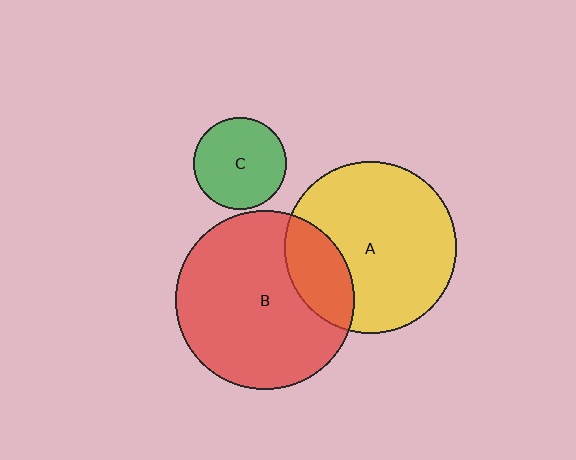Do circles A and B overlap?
Yes.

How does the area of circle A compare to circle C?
Approximately 3.5 times.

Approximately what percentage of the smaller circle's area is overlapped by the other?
Approximately 20%.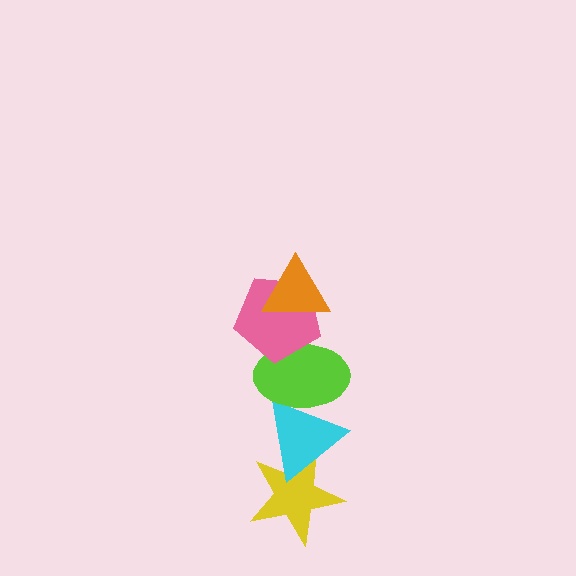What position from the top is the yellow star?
The yellow star is 5th from the top.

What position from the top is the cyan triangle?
The cyan triangle is 4th from the top.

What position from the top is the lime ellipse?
The lime ellipse is 3rd from the top.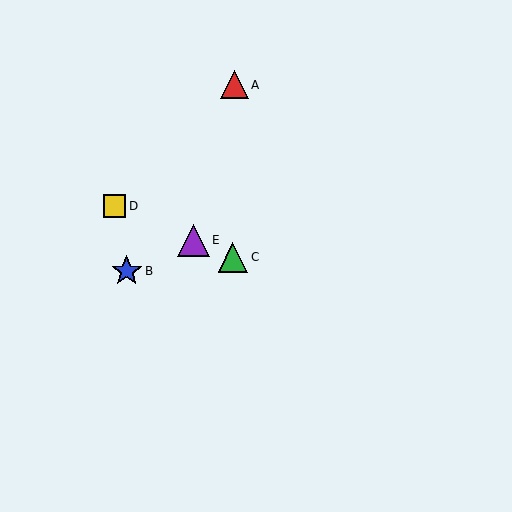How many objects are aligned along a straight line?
3 objects (C, D, E) are aligned along a straight line.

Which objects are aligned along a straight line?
Objects C, D, E are aligned along a straight line.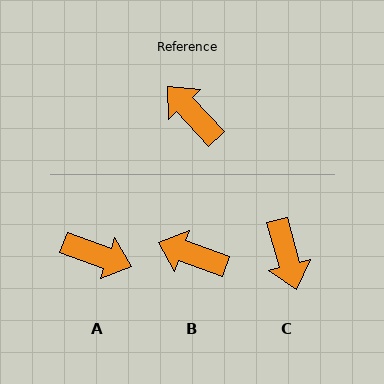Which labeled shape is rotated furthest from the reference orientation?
A, about 153 degrees away.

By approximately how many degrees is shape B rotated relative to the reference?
Approximately 27 degrees counter-clockwise.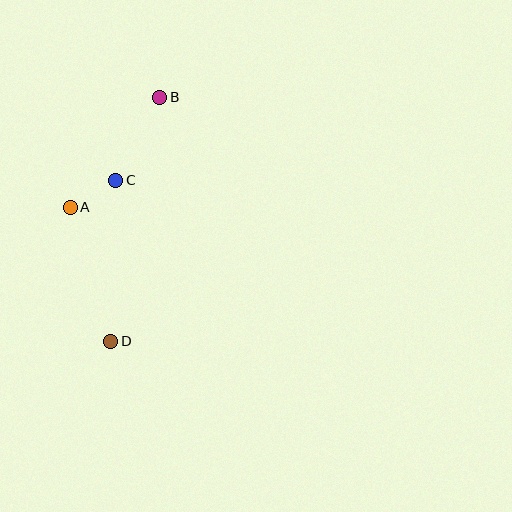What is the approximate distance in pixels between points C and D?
The distance between C and D is approximately 161 pixels.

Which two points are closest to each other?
Points A and C are closest to each other.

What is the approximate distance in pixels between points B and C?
The distance between B and C is approximately 94 pixels.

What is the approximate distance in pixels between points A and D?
The distance between A and D is approximately 140 pixels.